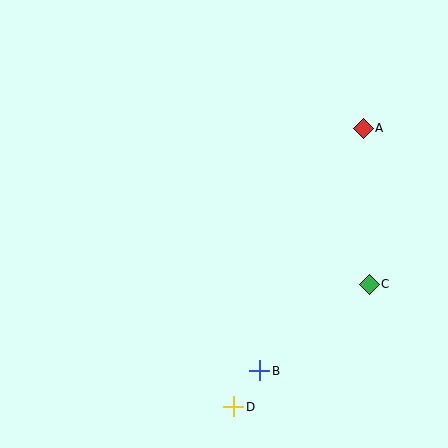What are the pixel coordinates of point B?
Point B is at (260, 371).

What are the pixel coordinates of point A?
Point A is at (363, 128).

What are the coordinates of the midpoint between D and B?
The midpoint between D and B is at (247, 389).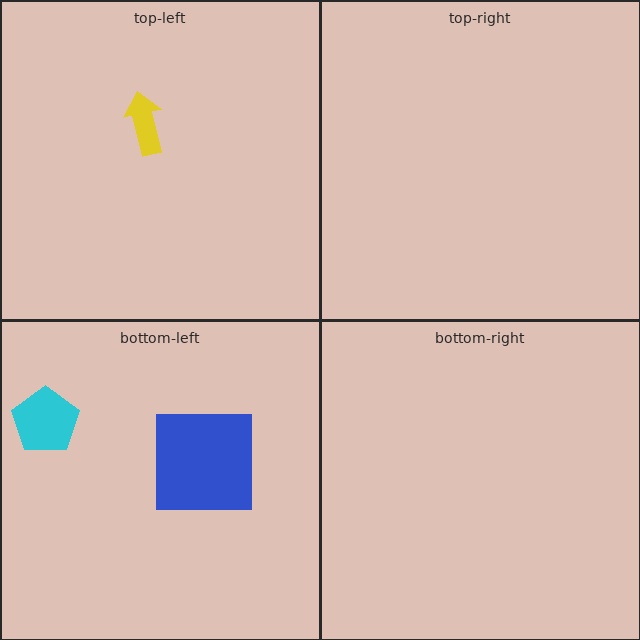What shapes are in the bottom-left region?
The blue square, the cyan pentagon.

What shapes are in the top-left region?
The yellow arrow.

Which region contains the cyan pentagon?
The bottom-left region.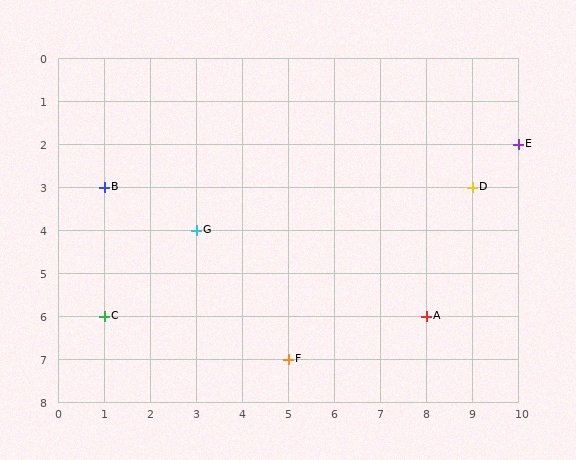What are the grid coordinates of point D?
Point D is at grid coordinates (9, 3).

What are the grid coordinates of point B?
Point B is at grid coordinates (1, 3).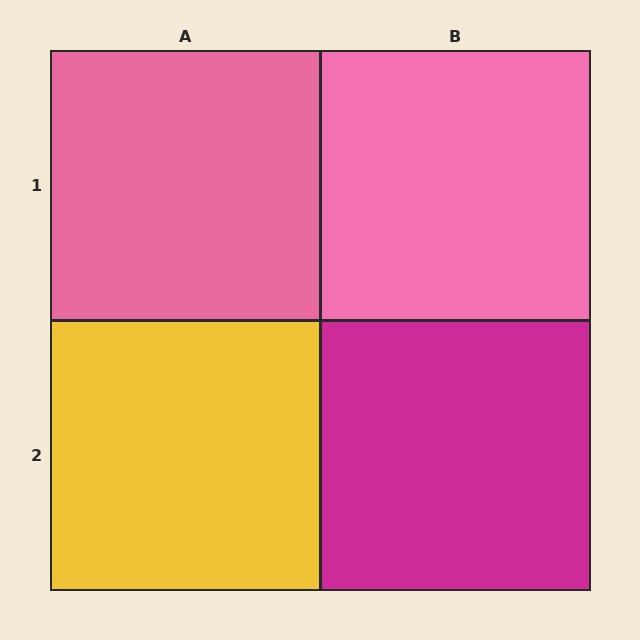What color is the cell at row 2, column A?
Yellow.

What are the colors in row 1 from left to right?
Pink, pink.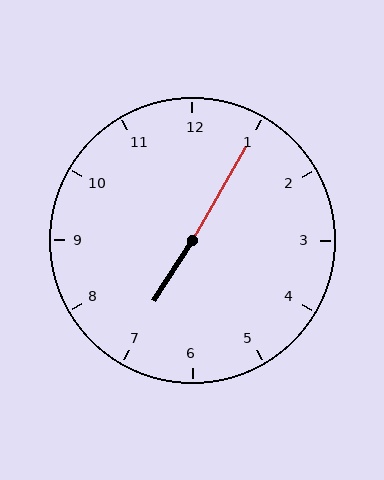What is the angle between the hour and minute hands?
Approximately 178 degrees.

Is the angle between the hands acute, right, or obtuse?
It is obtuse.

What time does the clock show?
7:05.